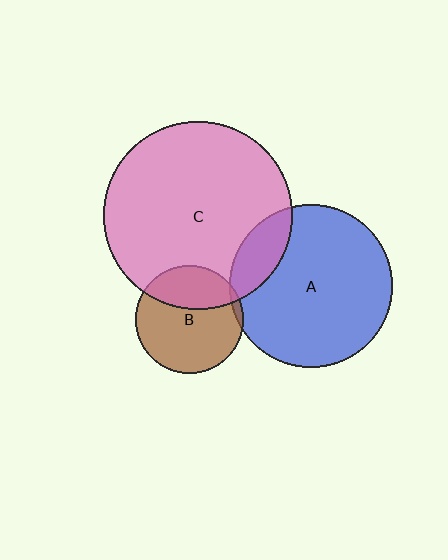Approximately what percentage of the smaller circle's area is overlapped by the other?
Approximately 5%.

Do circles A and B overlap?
Yes.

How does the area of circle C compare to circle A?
Approximately 1.3 times.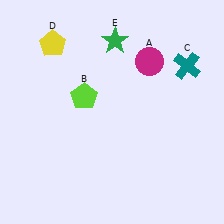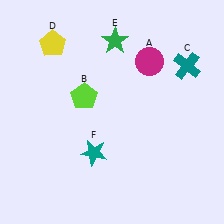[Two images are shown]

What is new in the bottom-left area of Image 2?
A teal star (F) was added in the bottom-left area of Image 2.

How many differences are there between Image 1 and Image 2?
There is 1 difference between the two images.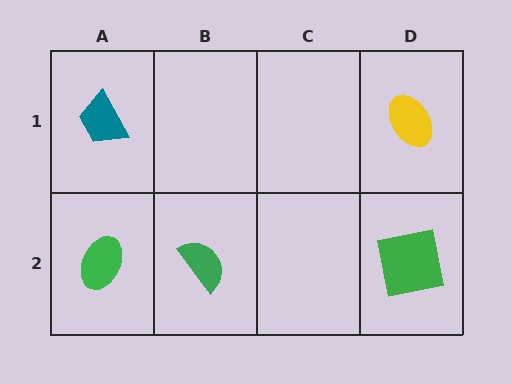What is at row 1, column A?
A teal trapezoid.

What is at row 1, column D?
A yellow ellipse.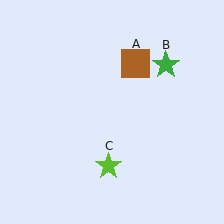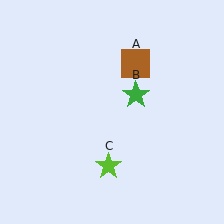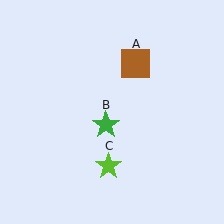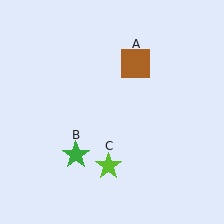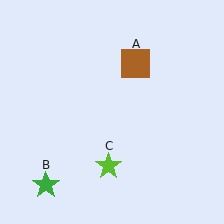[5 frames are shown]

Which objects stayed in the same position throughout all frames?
Brown square (object A) and lime star (object C) remained stationary.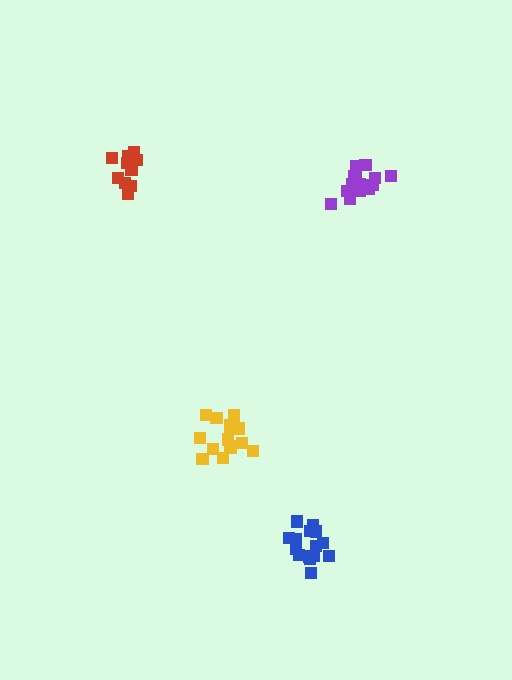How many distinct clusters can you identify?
There are 4 distinct clusters.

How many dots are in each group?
Group 1: 15 dots, Group 2: 15 dots, Group 3: 13 dots, Group 4: 17 dots (60 total).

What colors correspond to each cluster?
The clusters are colored: yellow, blue, red, purple.